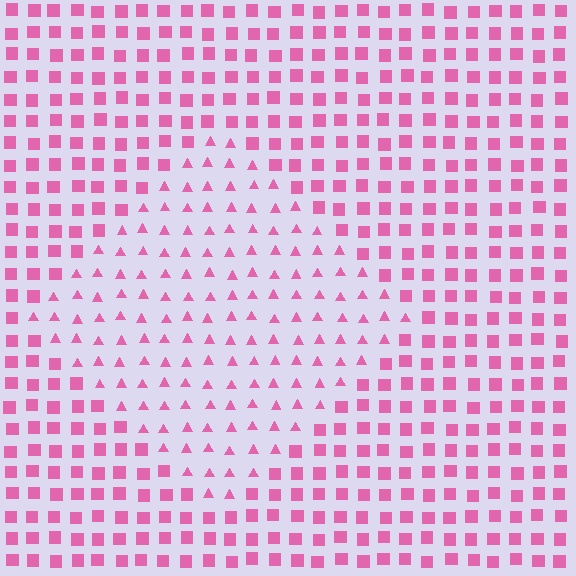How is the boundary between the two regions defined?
The boundary is defined by a change in element shape: triangles inside vs. squares outside. All elements share the same color and spacing.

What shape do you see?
I see a diamond.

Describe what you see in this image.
The image is filled with small pink elements arranged in a uniform grid. A diamond-shaped region contains triangles, while the surrounding area contains squares. The boundary is defined purely by the change in element shape.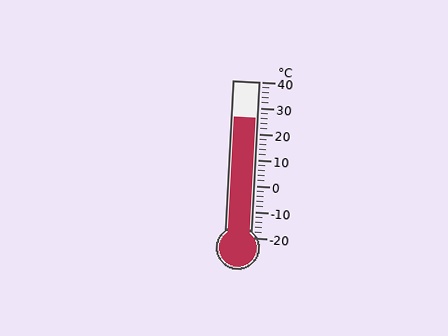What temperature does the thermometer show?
The thermometer shows approximately 26°C.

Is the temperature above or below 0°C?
The temperature is above 0°C.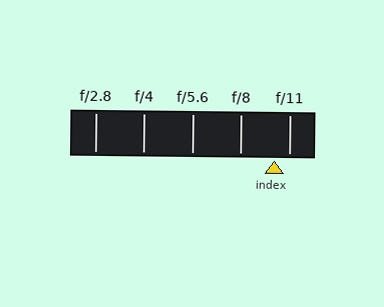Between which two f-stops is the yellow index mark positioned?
The index mark is between f/8 and f/11.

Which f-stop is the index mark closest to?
The index mark is closest to f/11.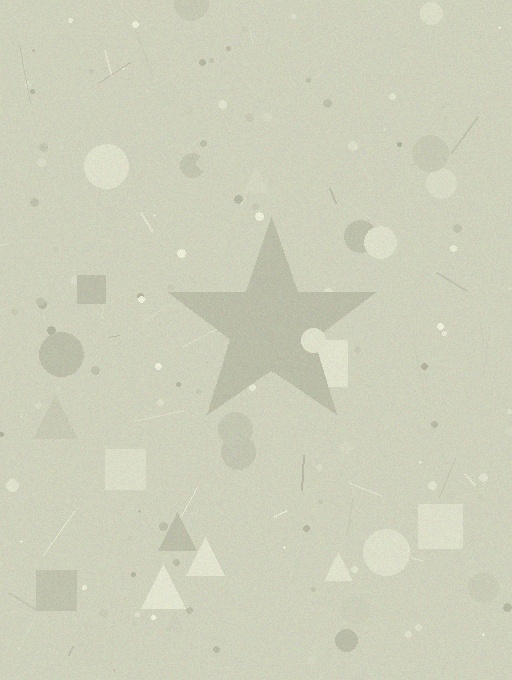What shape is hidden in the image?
A star is hidden in the image.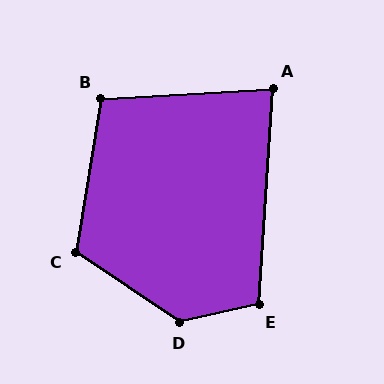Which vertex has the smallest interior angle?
A, at approximately 83 degrees.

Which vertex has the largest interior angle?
D, at approximately 133 degrees.